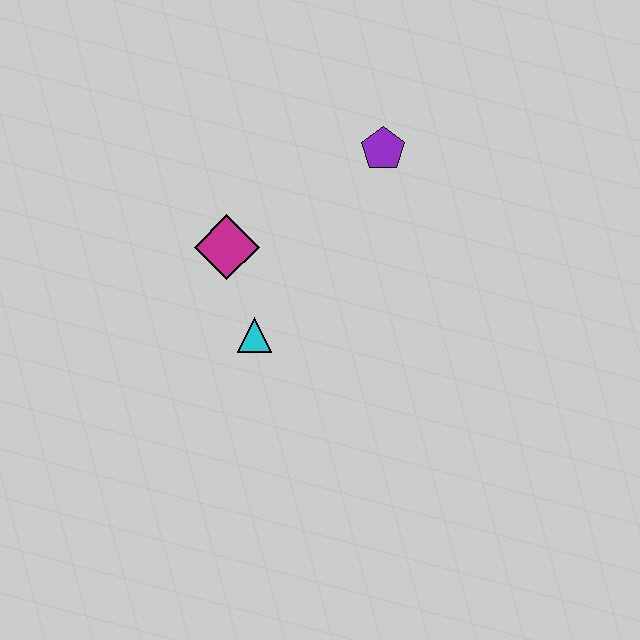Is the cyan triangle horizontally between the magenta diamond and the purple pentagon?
Yes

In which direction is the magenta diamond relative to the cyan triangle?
The magenta diamond is above the cyan triangle.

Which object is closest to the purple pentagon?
The magenta diamond is closest to the purple pentagon.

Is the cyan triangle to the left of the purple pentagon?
Yes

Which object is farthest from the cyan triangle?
The purple pentagon is farthest from the cyan triangle.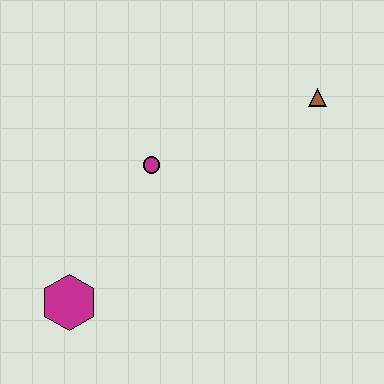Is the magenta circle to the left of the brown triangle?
Yes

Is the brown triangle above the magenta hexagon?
Yes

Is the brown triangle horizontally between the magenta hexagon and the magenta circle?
No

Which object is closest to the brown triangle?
The magenta circle is closest to the brown triangle.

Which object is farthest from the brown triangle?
The magenta hexagon is farthest from the brown triangle.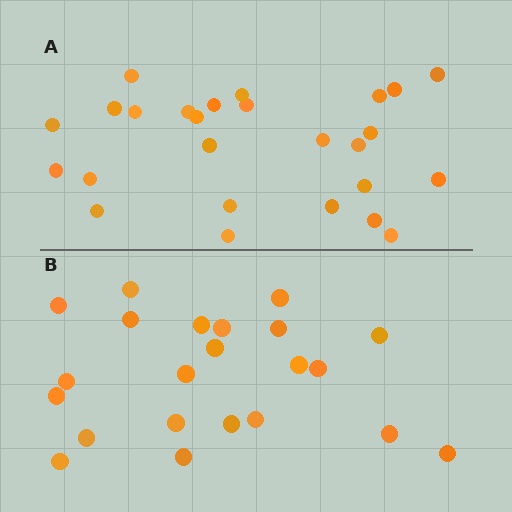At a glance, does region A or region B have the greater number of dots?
Region A (the top region) has more dots.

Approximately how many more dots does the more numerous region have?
Region A has about 4 more dots than region B.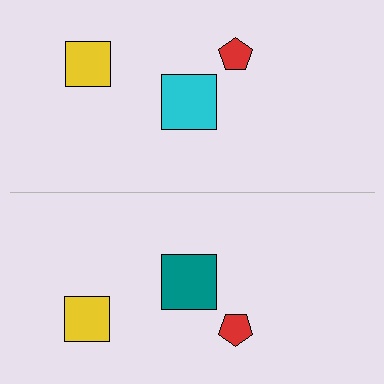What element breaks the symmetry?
The teal square on the bottom side breaks the symmetry — its mirror counterpart is cyan.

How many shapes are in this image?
There are 6 shapes in this image.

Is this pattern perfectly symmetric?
No, the pattern is not perfectly symmetric. The teal square on the bottom side breaks the symmetry — its mirror counterpart is cyan.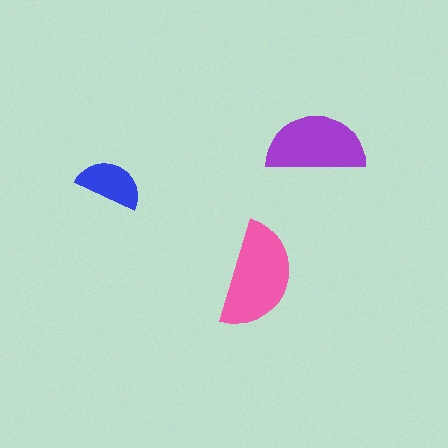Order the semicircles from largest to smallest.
the pink one, the purple one, the blue one.